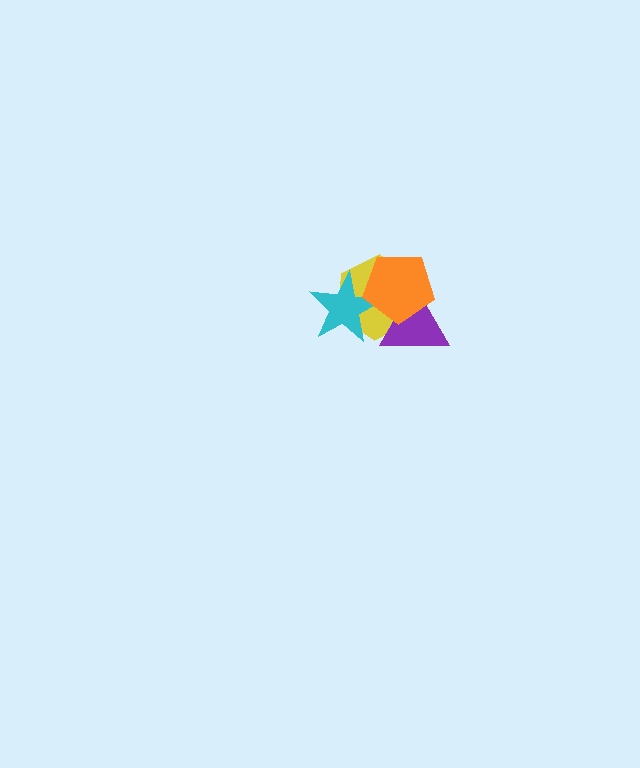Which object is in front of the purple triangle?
The orange pentagon is in front of the purple triangle.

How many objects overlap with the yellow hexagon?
3 objects overlap with the yellow hexagon.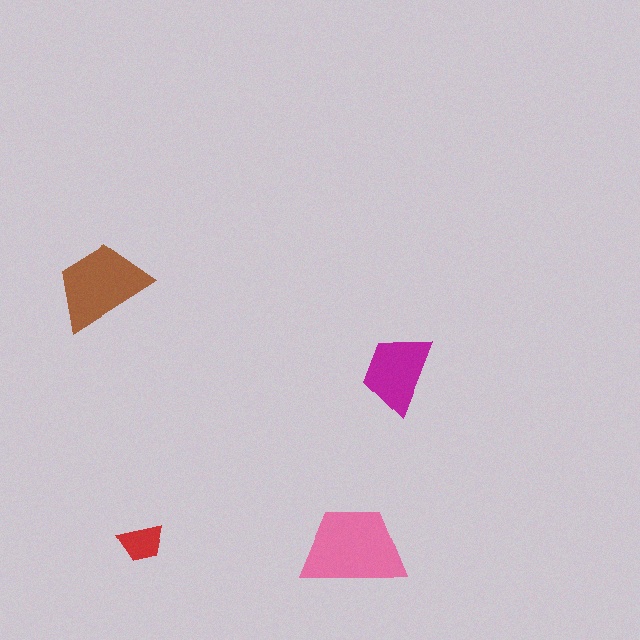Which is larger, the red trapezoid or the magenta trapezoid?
The magenta one.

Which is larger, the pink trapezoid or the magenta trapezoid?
The pink one.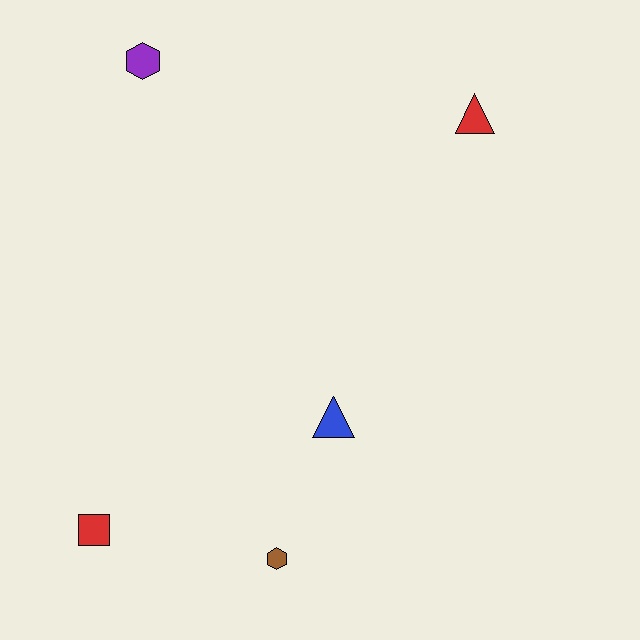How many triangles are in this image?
There are 2 triangles.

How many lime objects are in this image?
There are no lime objects.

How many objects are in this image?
There are 5 objects.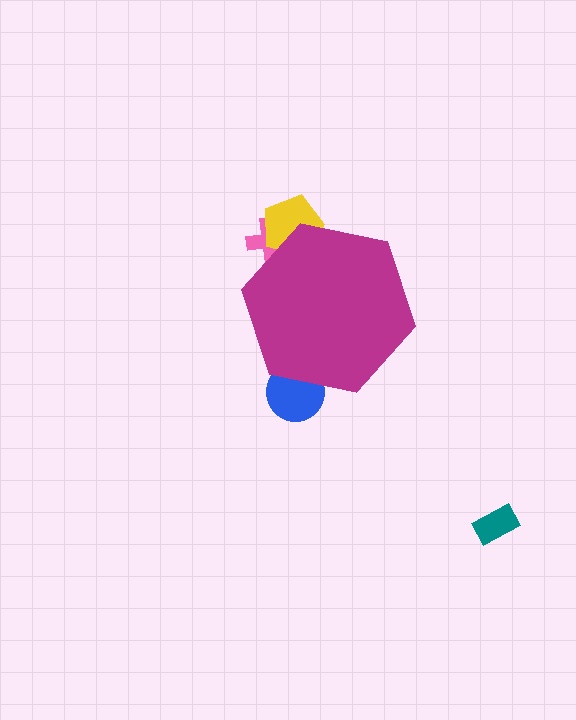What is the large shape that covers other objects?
A magenta hexagon.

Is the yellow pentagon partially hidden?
Yes, the yellow pentagon is partially hidden behind the magenta hexagon.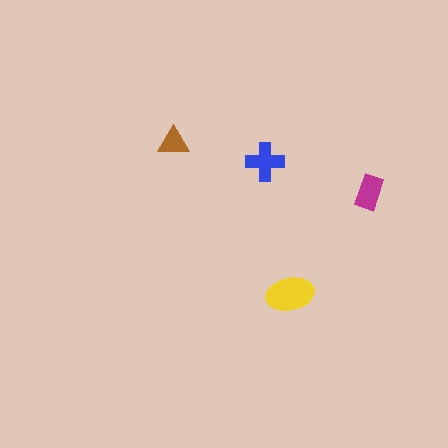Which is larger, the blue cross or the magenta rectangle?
The blue cross.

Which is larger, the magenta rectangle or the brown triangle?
The magenta rectangle.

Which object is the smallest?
The brown triangle.